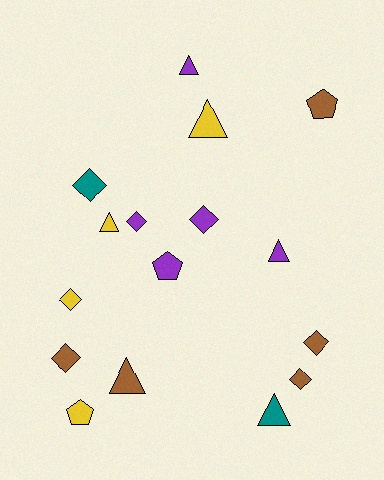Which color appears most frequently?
Brown, with 5 objects.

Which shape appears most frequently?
Diamond, with 7 objects.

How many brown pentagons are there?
There is 1 brown pentagon.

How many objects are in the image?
There are 16 objects.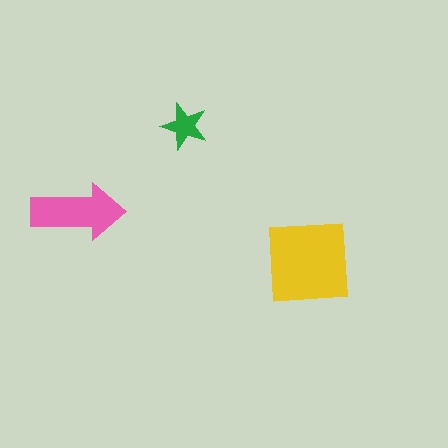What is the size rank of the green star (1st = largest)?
3rd.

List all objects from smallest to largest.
The green star, the pink arrow, the yellow square.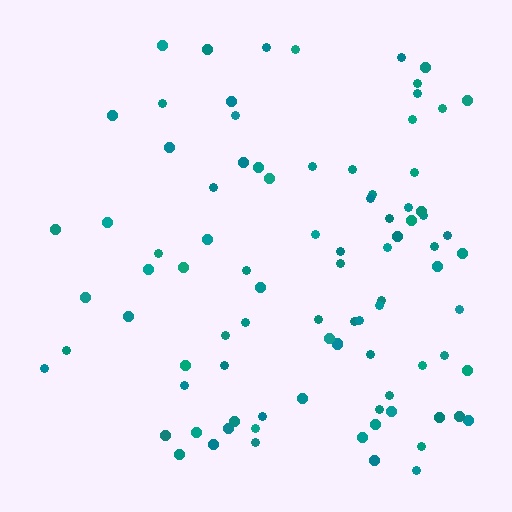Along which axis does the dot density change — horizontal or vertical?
Horizontal.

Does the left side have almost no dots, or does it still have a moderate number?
Still a moderate number, just noticeably fewer than the right.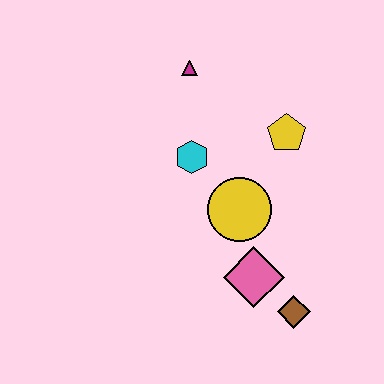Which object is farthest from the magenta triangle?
The brown diamond is farthest from the magenta triangle.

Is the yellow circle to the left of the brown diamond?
Yes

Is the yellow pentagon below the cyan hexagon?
No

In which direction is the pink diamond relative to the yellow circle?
The pink diamond is below the yellow circle.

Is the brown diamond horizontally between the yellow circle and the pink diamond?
No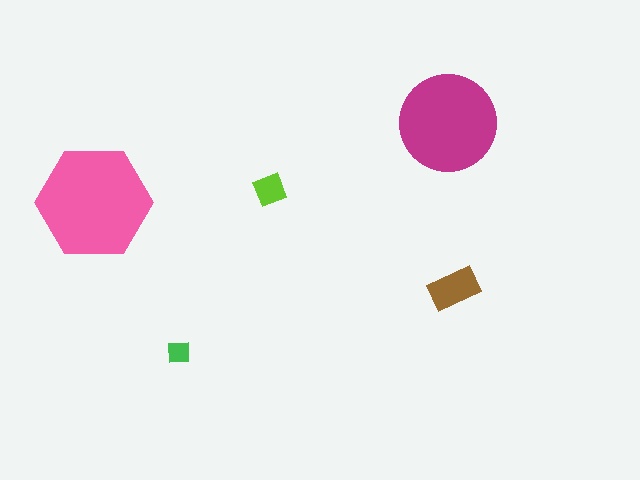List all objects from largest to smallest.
The pink hexagon, the magenta circle, the brown rectangle, the lime square, the green square.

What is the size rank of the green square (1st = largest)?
5th.